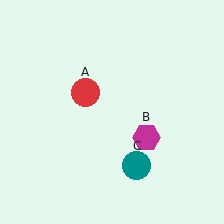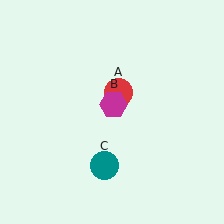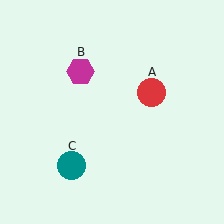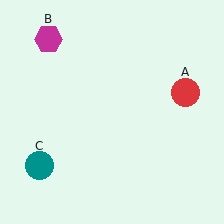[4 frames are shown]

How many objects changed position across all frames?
3 objects changed position: red circle (object A), magenta hexagon (object B), teal circle (object C).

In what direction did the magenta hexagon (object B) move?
The magenta hexagon (object B) moved up and to the left.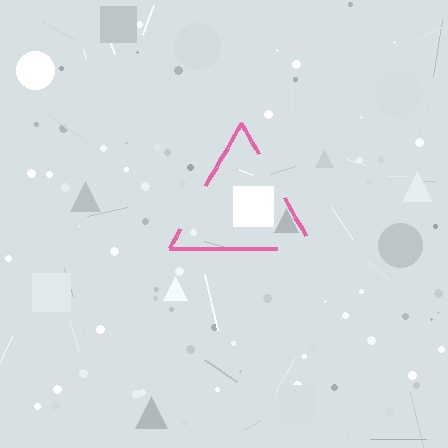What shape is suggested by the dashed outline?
The dashed outline suggests a triangle.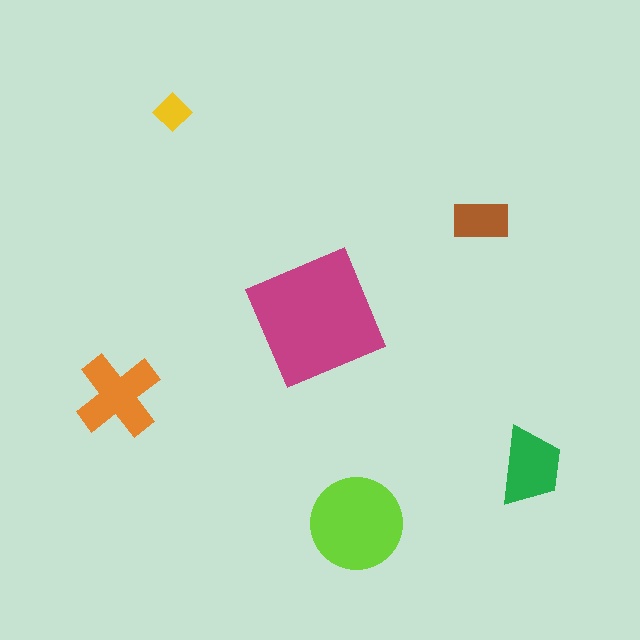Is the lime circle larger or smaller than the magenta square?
Smaller.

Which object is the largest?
The magenta square.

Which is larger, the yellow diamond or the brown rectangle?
The brown rectangle.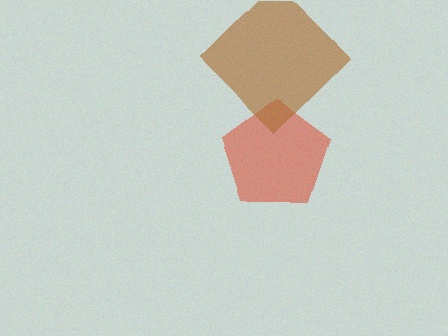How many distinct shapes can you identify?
There are 2 distinct shapes: a red pentagon, a brown diamond.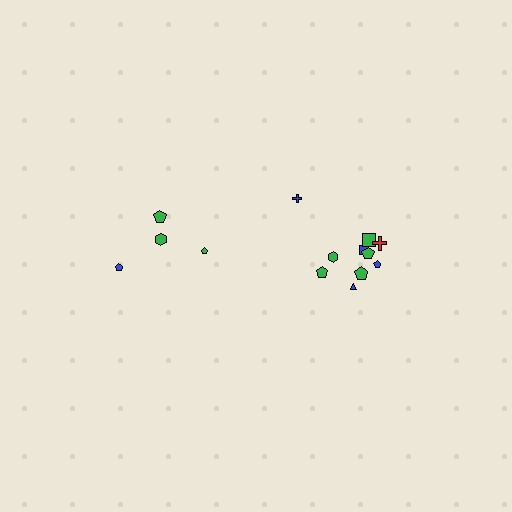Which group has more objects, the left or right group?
The right group.